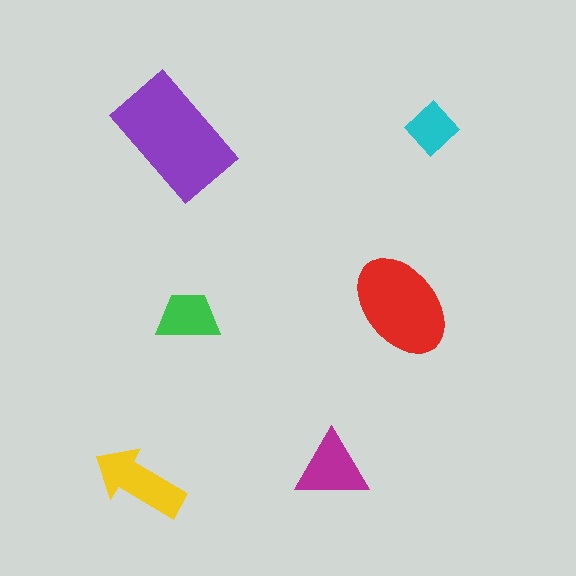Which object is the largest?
The purple rectangle.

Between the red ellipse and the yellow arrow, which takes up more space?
The red ellipse.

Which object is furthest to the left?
The yellow arrow is leftmost.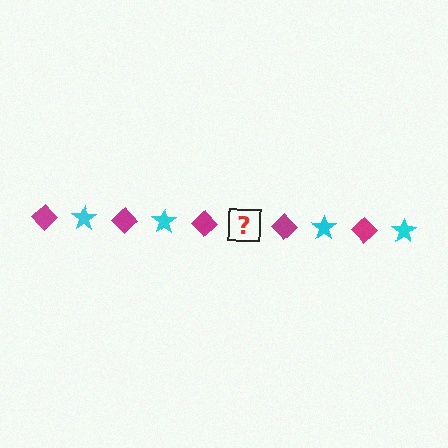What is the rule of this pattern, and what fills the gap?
The rule is that the pattern alternates between magenta diamond and cyan star. The gap should be filled with a cyan star.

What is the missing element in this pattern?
The missing element is a cyan star.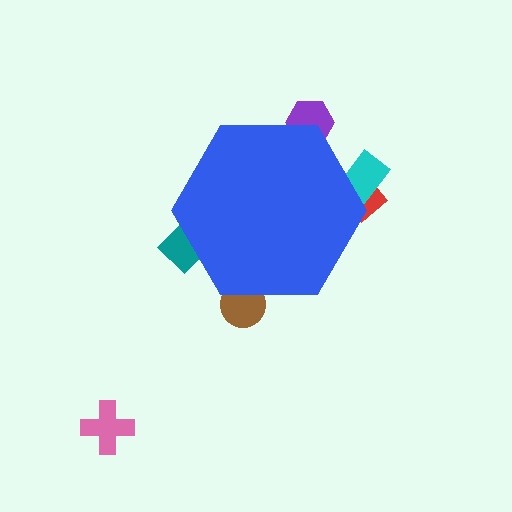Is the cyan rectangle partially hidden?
Yes, the cyan rectangle is partially hidden behind the blue hexagon.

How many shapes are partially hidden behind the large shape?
5 shapes are partially hidden.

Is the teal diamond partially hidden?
Yes, the teal diamond is partially hidden behind the blue hexagon.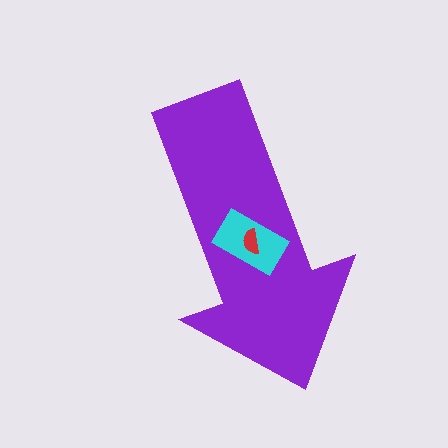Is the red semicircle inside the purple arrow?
Yes.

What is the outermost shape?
The purple arrow.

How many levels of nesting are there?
3.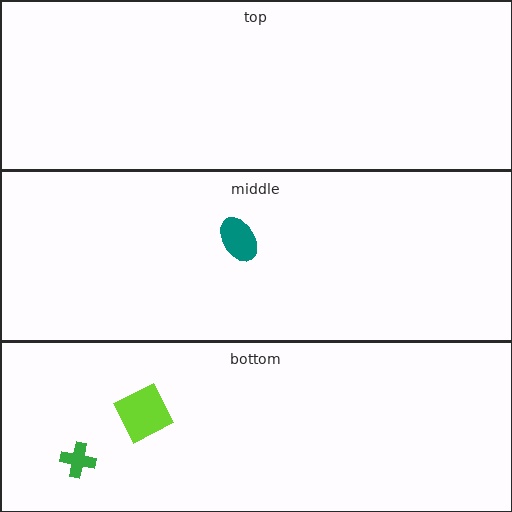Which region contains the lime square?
The bottom region.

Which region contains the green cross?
The bottom region.